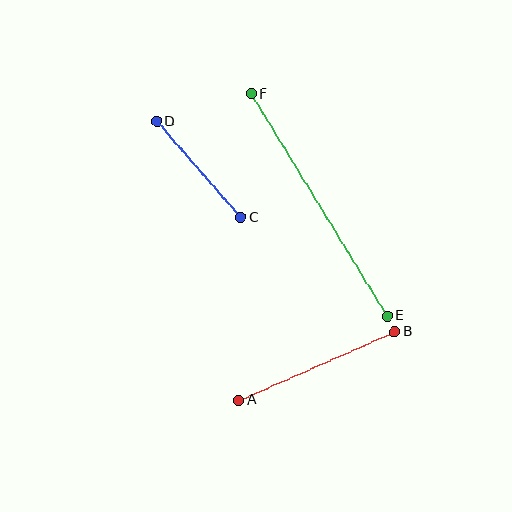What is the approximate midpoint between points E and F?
The midpoint is at approximately (319, 205) pixels.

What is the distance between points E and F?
The distance is approximately 260 pixels.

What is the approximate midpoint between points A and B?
The midpoint is at approximately (316, 366) pixels.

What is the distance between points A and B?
The distance is approximately 170 pixels.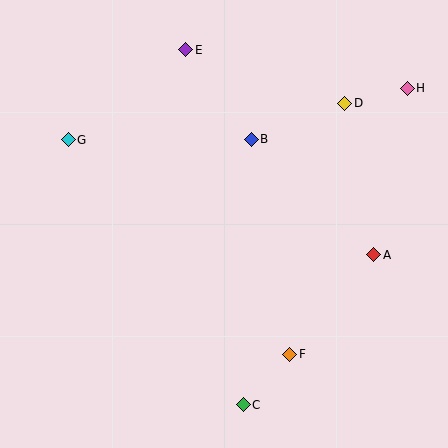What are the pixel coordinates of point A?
Point A is at (374, 255).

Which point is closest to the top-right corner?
Point H is closest to the top-right corner.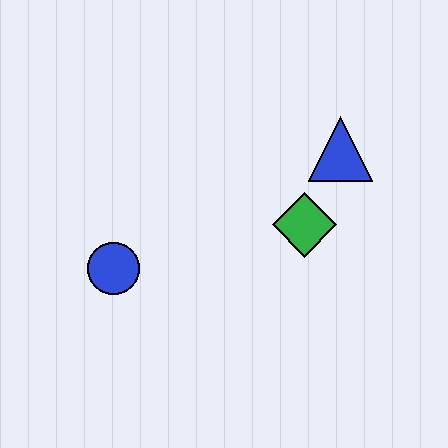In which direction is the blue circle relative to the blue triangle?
The blue circle is to the left of the blue triangle.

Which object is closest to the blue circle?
The green diamond is closest to the blue circle.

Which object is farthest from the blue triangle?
The blue circle is farthest from the blue triangle.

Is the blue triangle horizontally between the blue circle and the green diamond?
No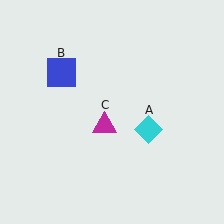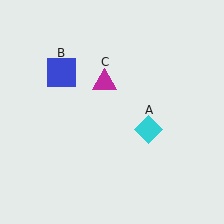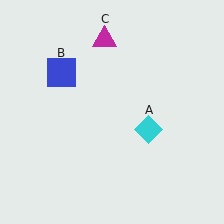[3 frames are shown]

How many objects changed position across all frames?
1 object changed position: magenta triangle (object C).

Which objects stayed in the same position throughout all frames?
Cyan diamond (object A) and blue square (object B) remained stationary.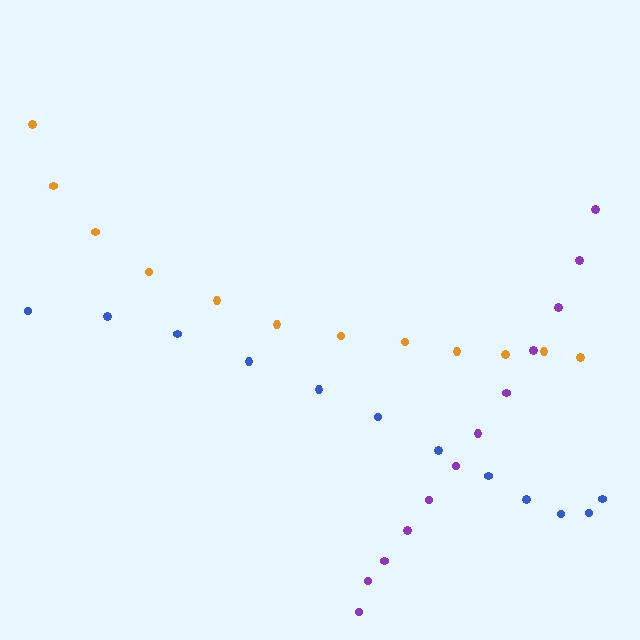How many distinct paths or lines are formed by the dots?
There are 3 distinct paths.